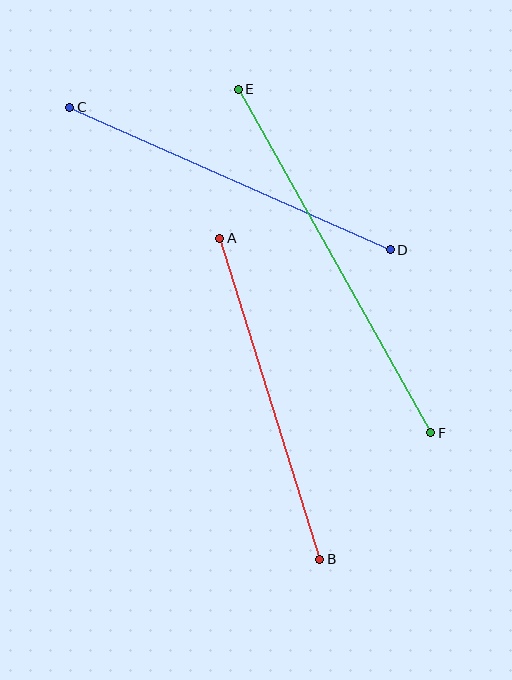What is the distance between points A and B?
The distance is approximately 336 pixels.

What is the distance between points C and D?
The distance is approximately 351 pixels.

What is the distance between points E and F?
The distance is approximately 394 pixels.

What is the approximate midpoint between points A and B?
The midpoint is at approximately (270, 399) pixels.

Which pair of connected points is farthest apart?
Points E and F are farthest apart.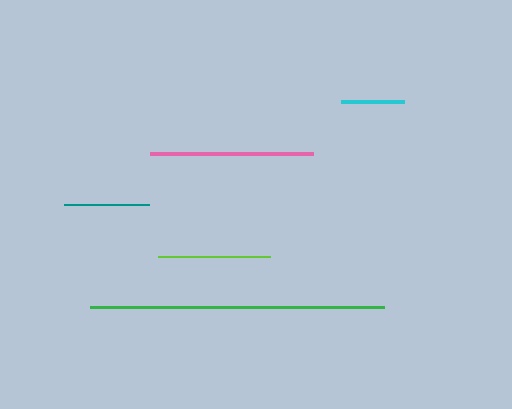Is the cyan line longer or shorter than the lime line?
The lime line is longer than the cyan line.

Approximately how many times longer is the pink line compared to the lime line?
The pink line is approximately 1.5 times the length of the lime line.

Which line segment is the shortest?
The cyan line is the shortest at approximately 64 pixels.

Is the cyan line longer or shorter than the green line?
The green line is longer than the cyan line.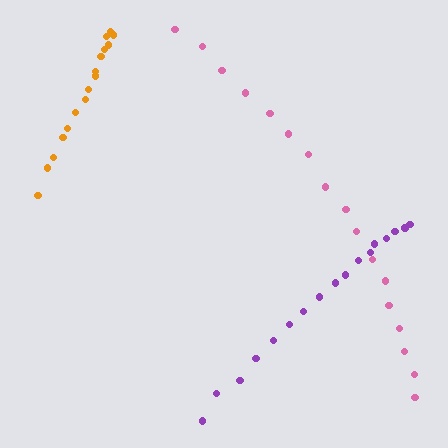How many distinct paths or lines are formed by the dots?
There are 3 distinct paths.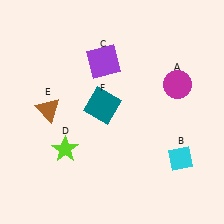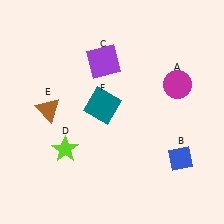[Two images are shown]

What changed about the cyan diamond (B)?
In Image 1, B is cyan. In Image 2, it changed to blue.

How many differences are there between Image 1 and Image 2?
There is 1 difference between the two images.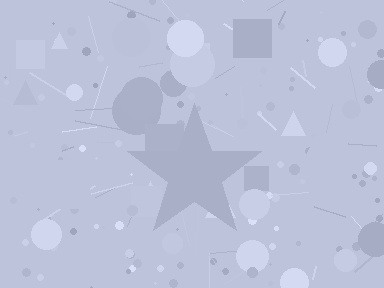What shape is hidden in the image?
A star is hidden in the image.